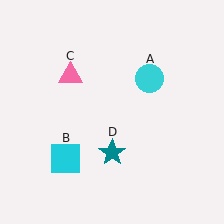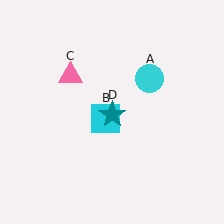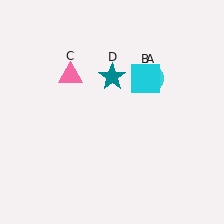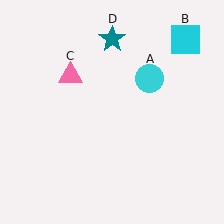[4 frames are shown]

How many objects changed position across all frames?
2 objects changed position: cyan square (object B), teal star (object D).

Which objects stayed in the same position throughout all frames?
Cyan circle (object A) and pink triangle (object C) remained stationary.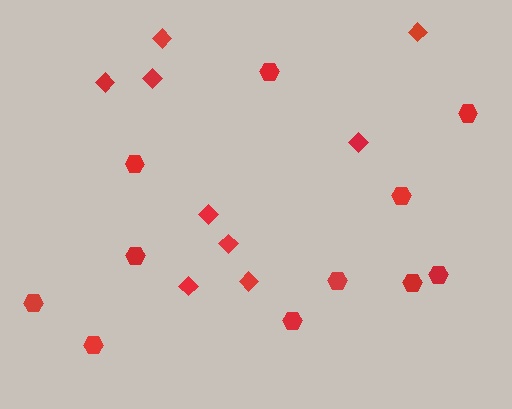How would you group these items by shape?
There are 2 groups: one group of hexagons (11) and one group of diamonds (9).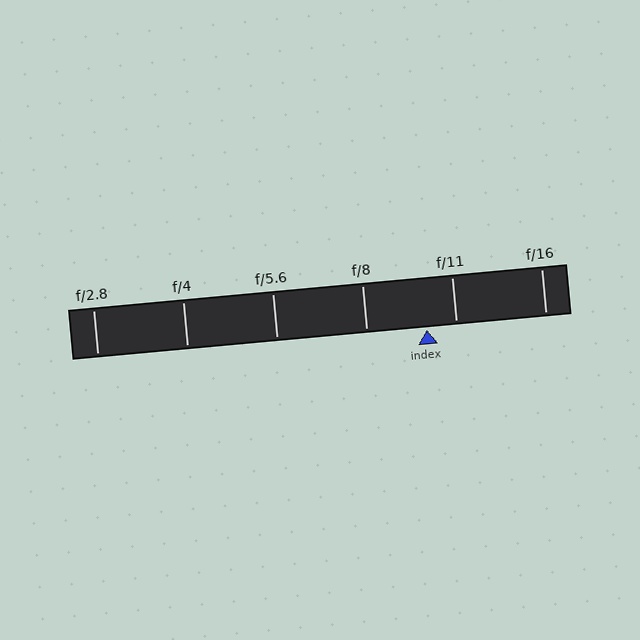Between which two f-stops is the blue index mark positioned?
The index mark is between f/8 and f/11.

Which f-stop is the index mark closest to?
The index mark is closest to f/11.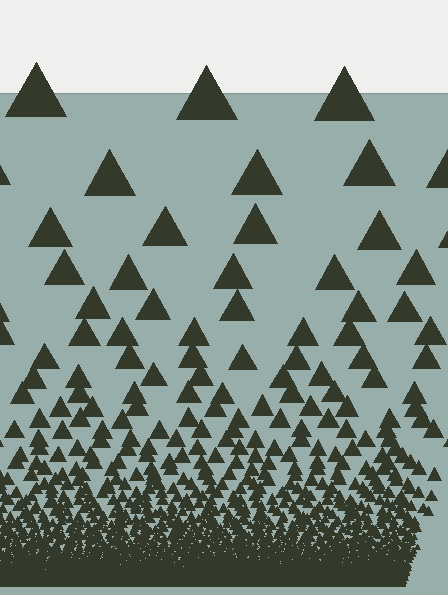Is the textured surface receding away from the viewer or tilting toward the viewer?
The surface appears to tilt toward the viewer. Texture elements get larger and sparser toward the top.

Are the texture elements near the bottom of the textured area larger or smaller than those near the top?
Smaller. The gradient is inverted — elements near the bottom are smaller and denser.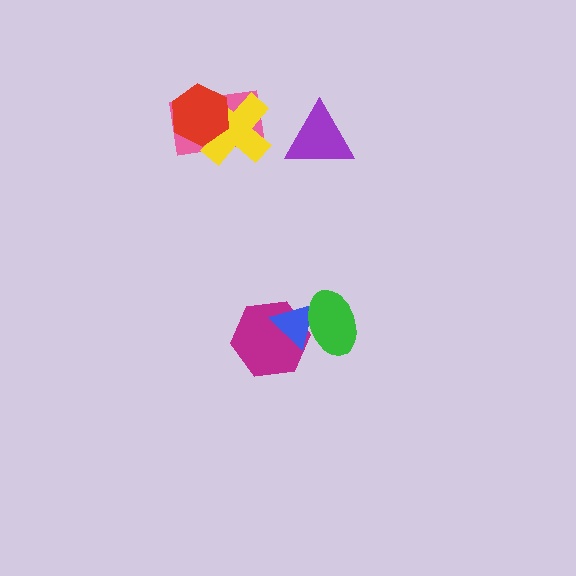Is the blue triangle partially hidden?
Yes, it is partially covered by another shape.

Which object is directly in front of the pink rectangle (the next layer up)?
The yellow cross is directly in front of the pink rectangle.